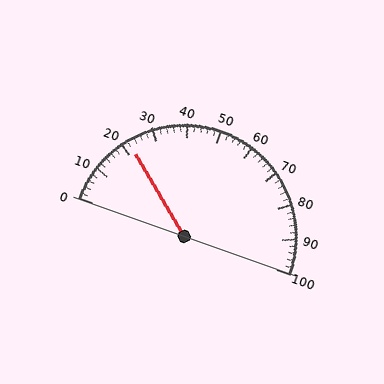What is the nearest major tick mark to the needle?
The nearest major tick mark is 20.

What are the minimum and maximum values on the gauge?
The gauge ranges from 0 to 100.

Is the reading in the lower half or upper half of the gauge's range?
The reading is in the lower half of the range (0 to 100).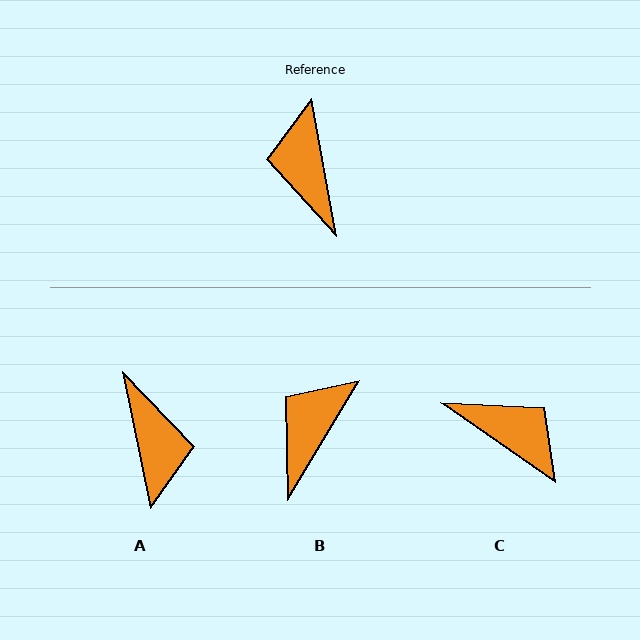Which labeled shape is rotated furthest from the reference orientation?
A, about 179 degrees away.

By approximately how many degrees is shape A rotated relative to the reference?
Approximately 179 degrees clockwise.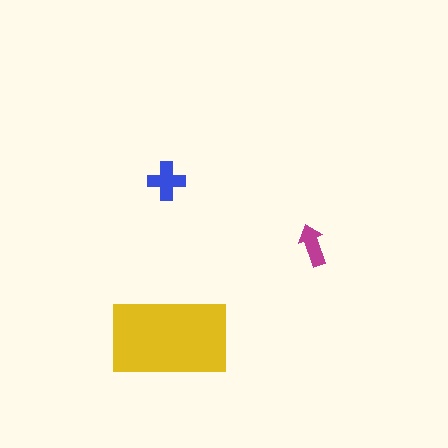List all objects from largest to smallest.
The yellow rectangle, the blue cross, the magenta arrow.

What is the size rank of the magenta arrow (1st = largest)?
3rd.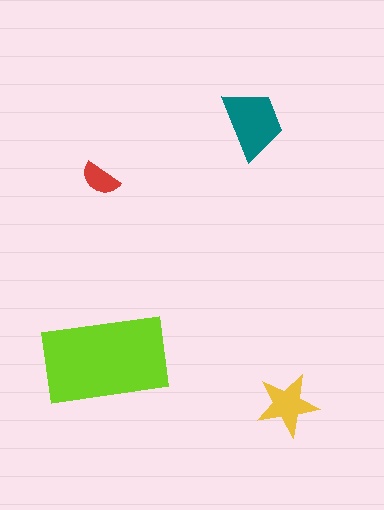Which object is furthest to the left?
The red semicircle is leftmost.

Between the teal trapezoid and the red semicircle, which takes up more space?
The teal trapezoid.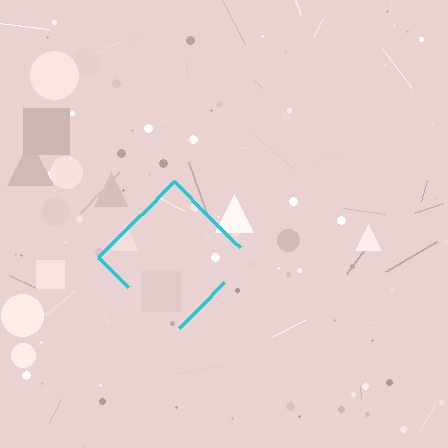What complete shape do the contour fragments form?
The contour fragments form a diamond.